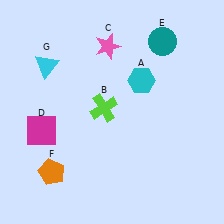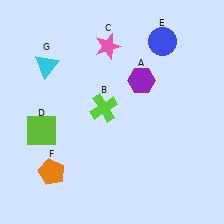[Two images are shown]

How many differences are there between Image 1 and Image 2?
There are 3 differences between the two images.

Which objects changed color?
A changed from cyan to purple. D changed from magenta to lime. E changed from teal to blue.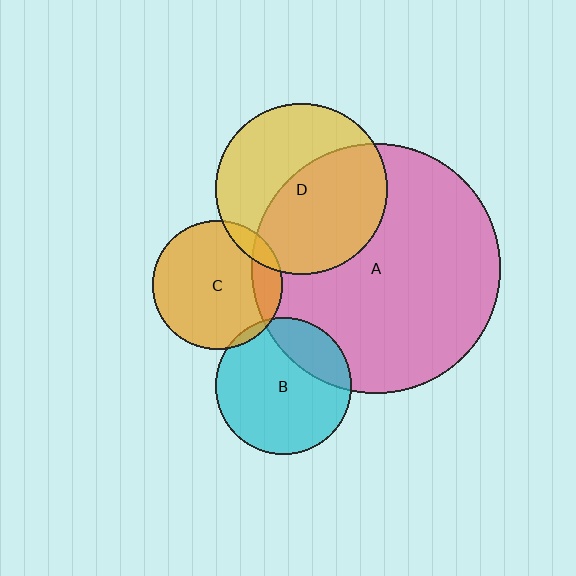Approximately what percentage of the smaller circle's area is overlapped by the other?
Approximately 15%.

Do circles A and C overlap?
Yes.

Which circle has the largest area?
Circle A (pink).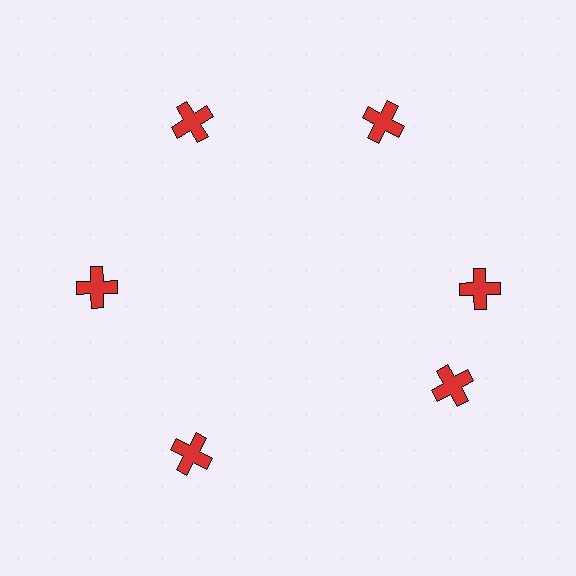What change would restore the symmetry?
The symmetry would be restored by rotating it back into even spacing with its neighbors so that all 6 crosses sit at equal angles and equal distance from the center.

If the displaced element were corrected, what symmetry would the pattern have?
It would have 6-fold rotational symmetry — the pattern would map onto itself every 60 degrees.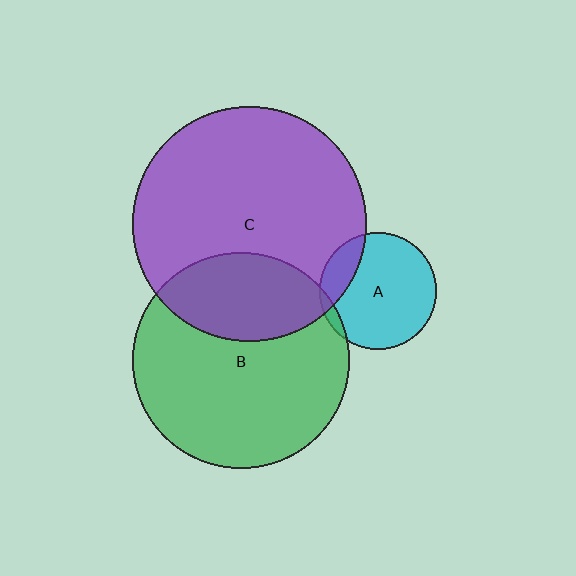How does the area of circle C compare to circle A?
Approximately 4.0 times.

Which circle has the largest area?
Circle C (purple).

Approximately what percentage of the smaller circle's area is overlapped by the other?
Approximately 20%.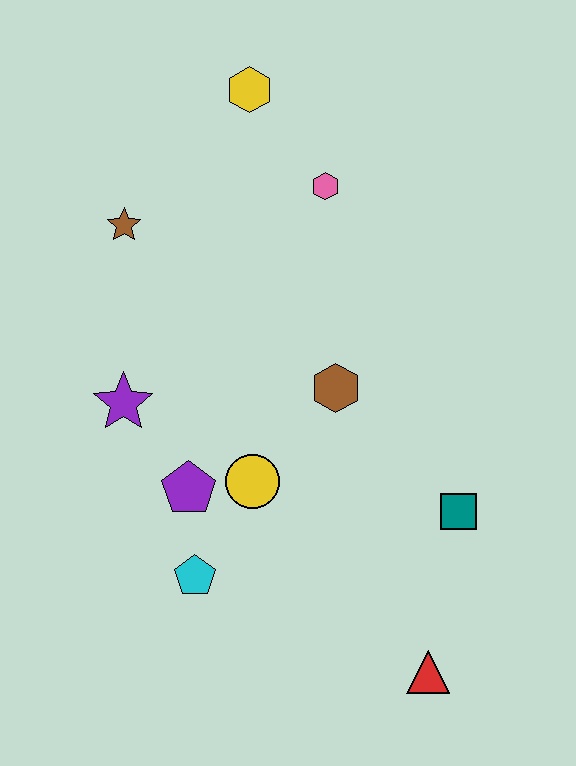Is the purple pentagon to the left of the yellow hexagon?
Yes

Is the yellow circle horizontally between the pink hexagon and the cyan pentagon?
Yes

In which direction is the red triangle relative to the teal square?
The red triangle is below the teal square.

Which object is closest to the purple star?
The purple pentagon is closest to the purple star.